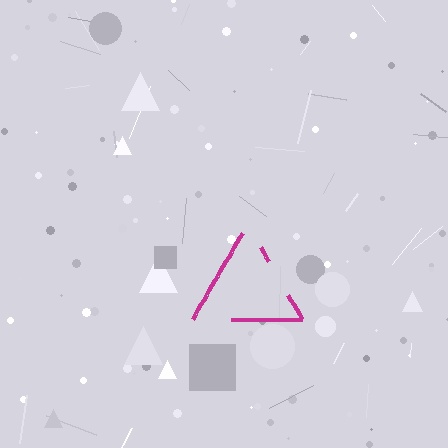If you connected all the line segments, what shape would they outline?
They would outline a triangle.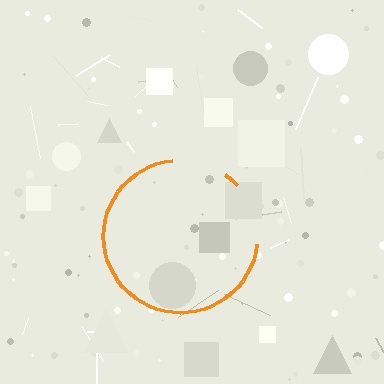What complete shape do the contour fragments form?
The contour fragments form a circle.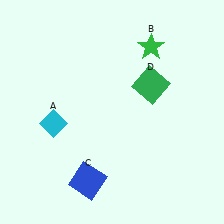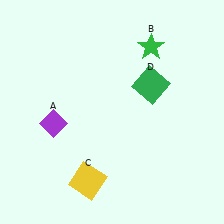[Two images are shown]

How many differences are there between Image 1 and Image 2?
There are 2 differences between the two images.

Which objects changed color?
A changed from cyan to purple. C changed from blue to yellow.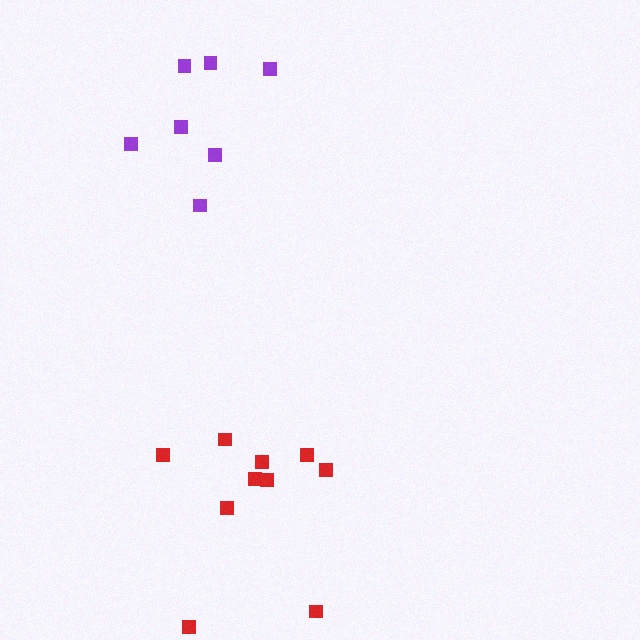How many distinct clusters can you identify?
There are 2 distinct clusters.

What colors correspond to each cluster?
The clusters are colored: red, purple.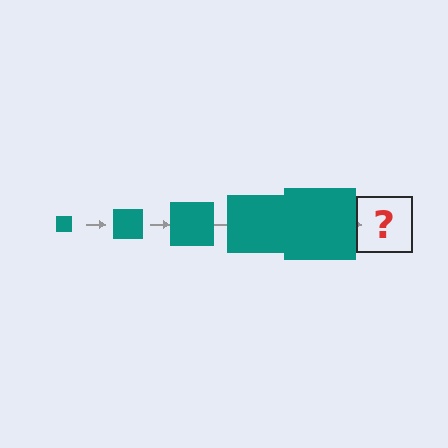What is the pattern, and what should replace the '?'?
The pattern is that the square gets progressively larger each step. The '?' should be a teal square, larger than the previous one.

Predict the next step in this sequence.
The next step is a teal square, larger than the previous one.